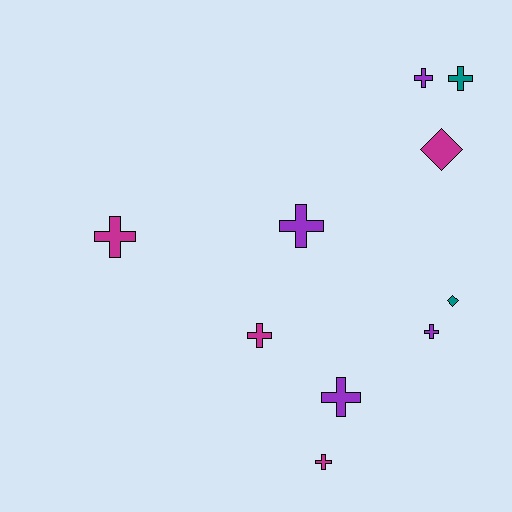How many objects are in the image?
There are 10 objects.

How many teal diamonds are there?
There is 1 teal diamond.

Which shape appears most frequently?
Cross, with 8 objects.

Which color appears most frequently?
Purple, with 4 objects.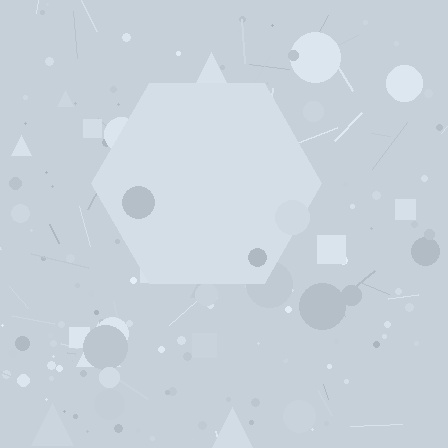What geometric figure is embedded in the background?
A hexagon is embedded in the background.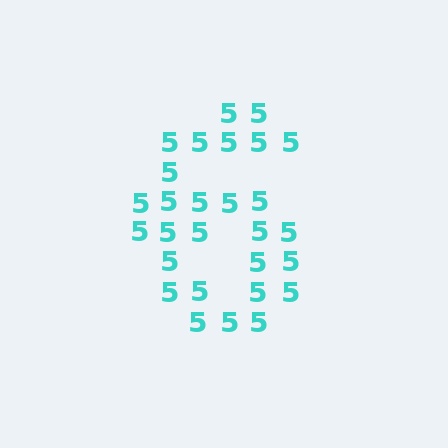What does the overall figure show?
The overall figure shows the digit 6.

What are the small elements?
The small elements are digit 5's.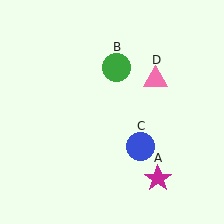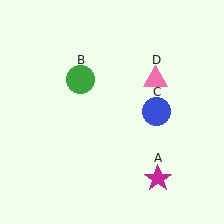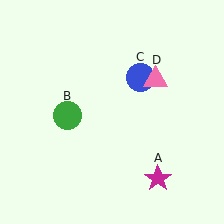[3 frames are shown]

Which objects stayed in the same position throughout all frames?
Magenta star (object A) and pink triangle (object D) remained stationary.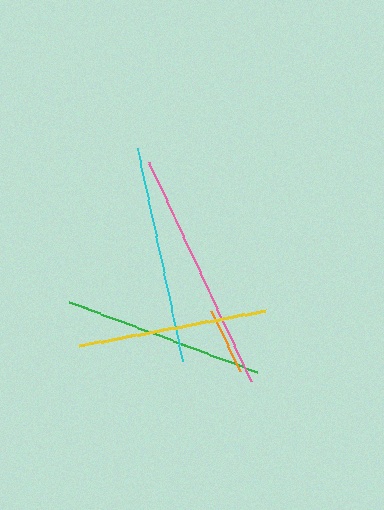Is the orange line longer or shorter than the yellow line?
The yellow line is longer than the orange line.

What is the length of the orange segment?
The orange segment is approximately 67 pixels long.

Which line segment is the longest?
The pink line is the longest at approximately 242 pixels.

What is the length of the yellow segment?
The yellow segment is approximately 189 pixels long.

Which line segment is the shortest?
The orange line is the shortest at approximately 67 pixels.